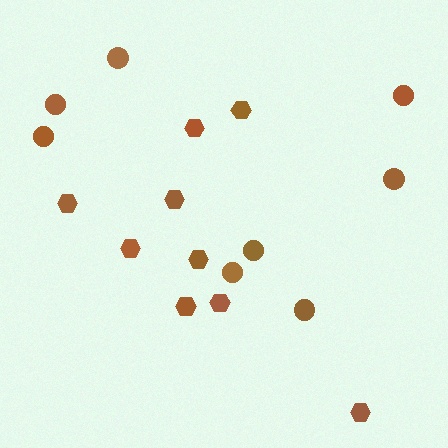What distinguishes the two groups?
There are 2 groups: one group of hexagons (9) and one group of circles (8).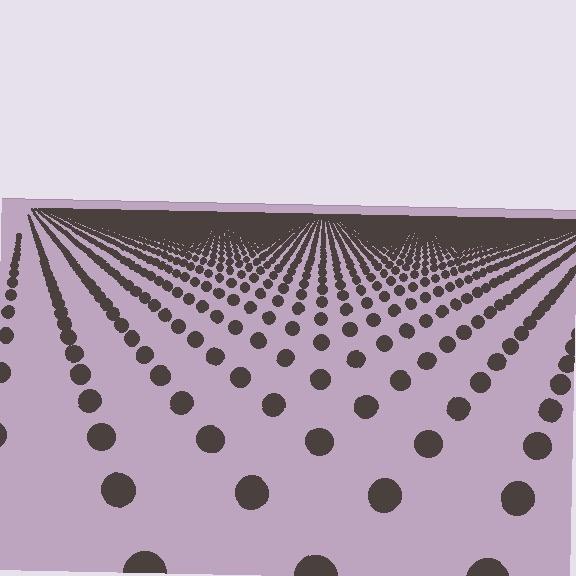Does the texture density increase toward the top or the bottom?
Density increases toward the top.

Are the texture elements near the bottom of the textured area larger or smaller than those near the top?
Larger. Near the bottom, elements are closer to the viewer and appear at a bigger on-screen size.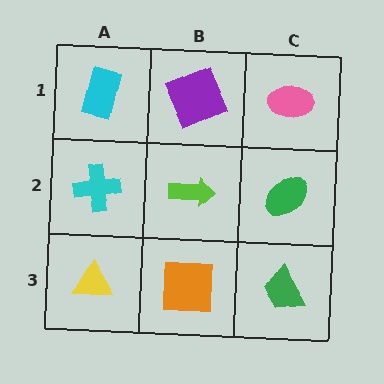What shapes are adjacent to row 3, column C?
A green ellipse (row 2, column C), an orange square (row 3, column B).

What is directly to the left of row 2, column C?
A lime arrow.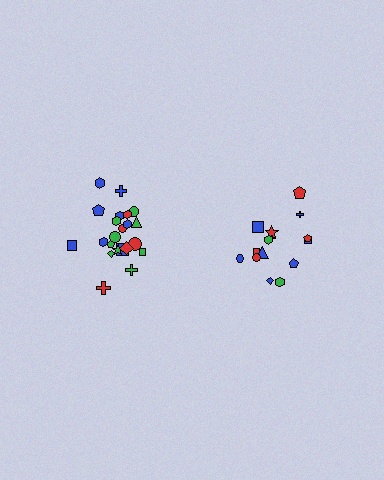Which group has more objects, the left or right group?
The left group.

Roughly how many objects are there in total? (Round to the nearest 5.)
Roughly 35 objects in total.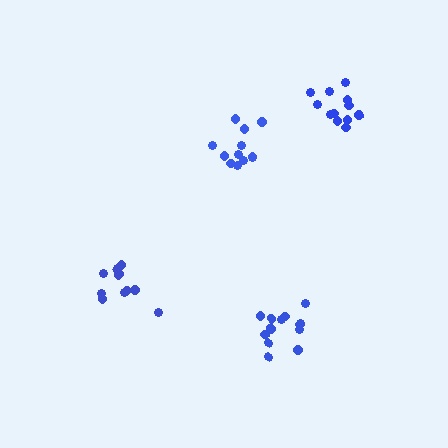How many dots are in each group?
Group 1: 12 dots, Group 2: 13 dots, Group 3: 12 dots, Group 4: 11 dots (48 total).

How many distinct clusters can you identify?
There are 4 distinct clusters.